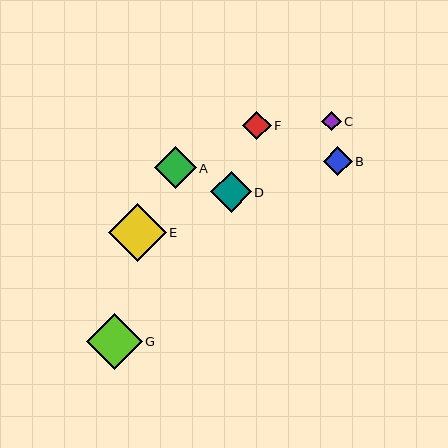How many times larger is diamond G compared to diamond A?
Diamond G is approximately 1.3 times the size of diamond A.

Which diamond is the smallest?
Diamond C is the smallest with a size of approximately 20 pixels.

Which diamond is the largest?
Diamond E is the largest with a size of approximately 57 pixels.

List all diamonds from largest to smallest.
From largest to smallest: E, G, A, D, B, F, C.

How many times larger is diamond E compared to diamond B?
Diamond E is approximately 2.0 times the size of diamond B.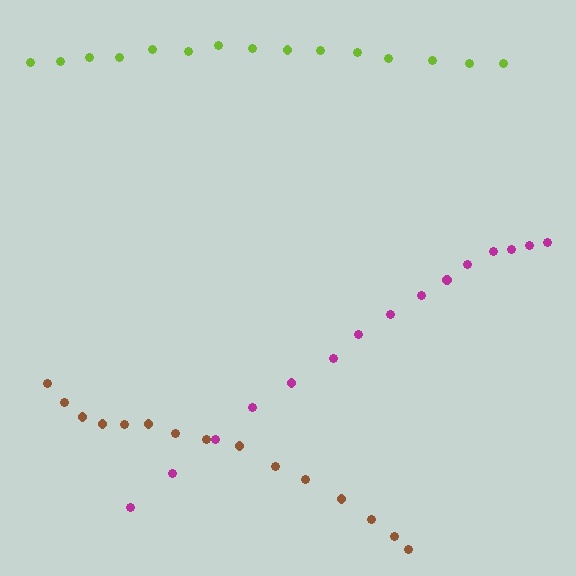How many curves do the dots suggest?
There are 3 distinct paths.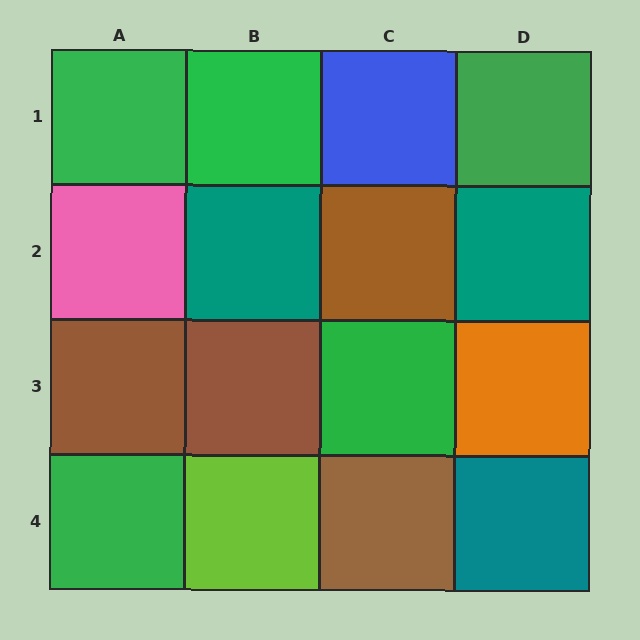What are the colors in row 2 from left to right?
Pink, teal, brown, teal.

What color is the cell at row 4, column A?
Green.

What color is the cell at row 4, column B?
Lime.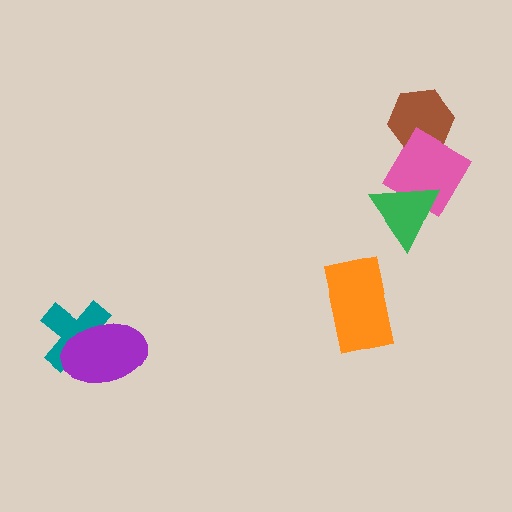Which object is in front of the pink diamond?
The green triangle is in front of the pink diamond.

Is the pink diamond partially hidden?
Yes, it is partially covered by another shape.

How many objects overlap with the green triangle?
1 object overlaps with the green triangle.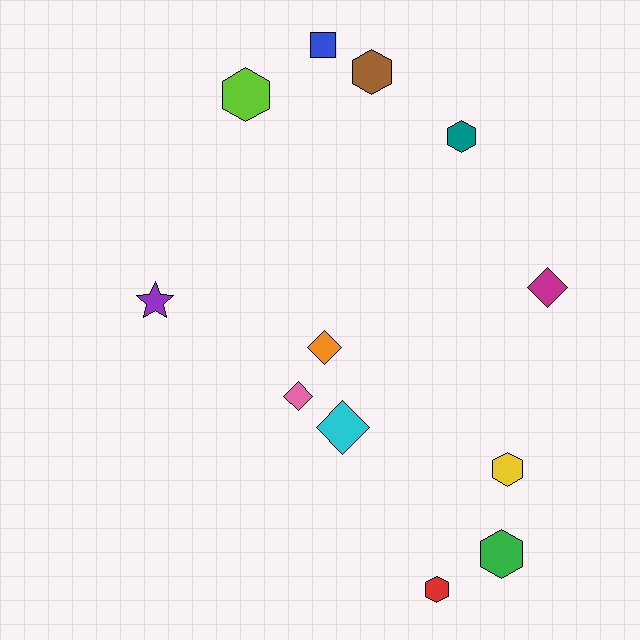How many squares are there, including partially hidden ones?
There is 1 square.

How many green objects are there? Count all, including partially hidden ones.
There is 1 green object.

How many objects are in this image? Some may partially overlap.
There are 12 objects.